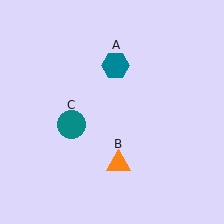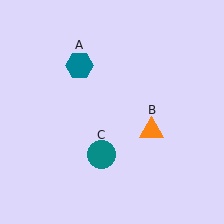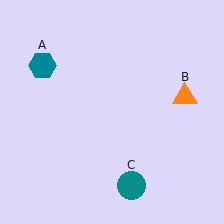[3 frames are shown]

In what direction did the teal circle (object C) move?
The teal circle (object C) moved down and to the right.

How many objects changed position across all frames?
3 objects changed position: teal hexagon (object A), orange triangle (object B), teal circle (object C).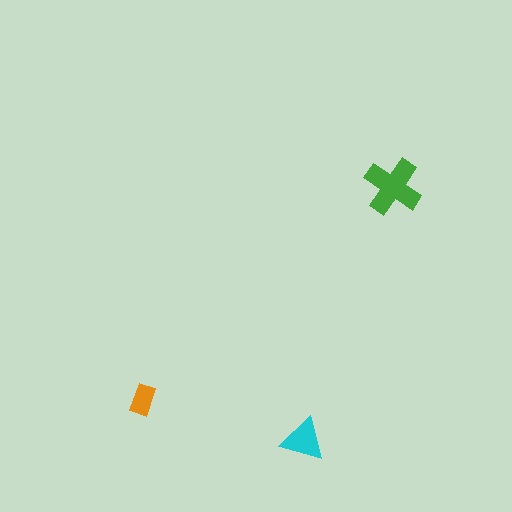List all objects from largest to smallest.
The green cross, the cyan triangle, the orange rectangle.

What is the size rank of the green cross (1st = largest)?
1st.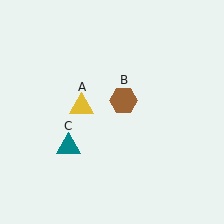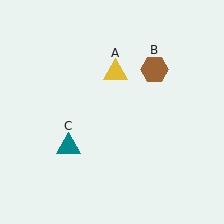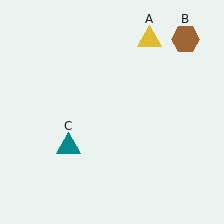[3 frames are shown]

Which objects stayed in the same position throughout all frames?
Teal triangle (object C) remained stationary.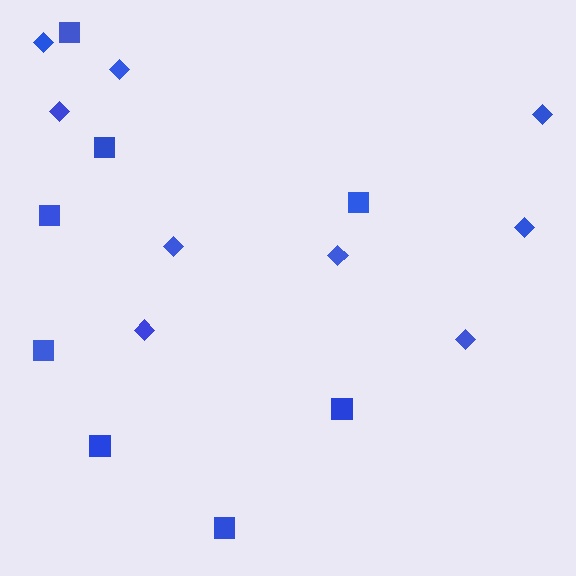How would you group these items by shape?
There are 2 groups: one group of squares (8) and one group of diamonds (9).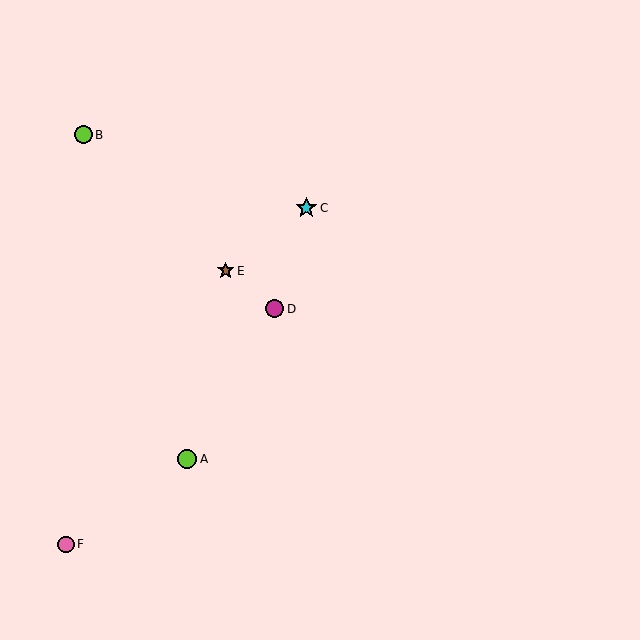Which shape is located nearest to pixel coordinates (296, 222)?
The cyan star (labeled C) at (306, 208) is nearest to that location.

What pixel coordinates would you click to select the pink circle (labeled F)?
Click at (66, 544) to select the pink circle F.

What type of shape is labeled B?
Shape B is a lime circle.